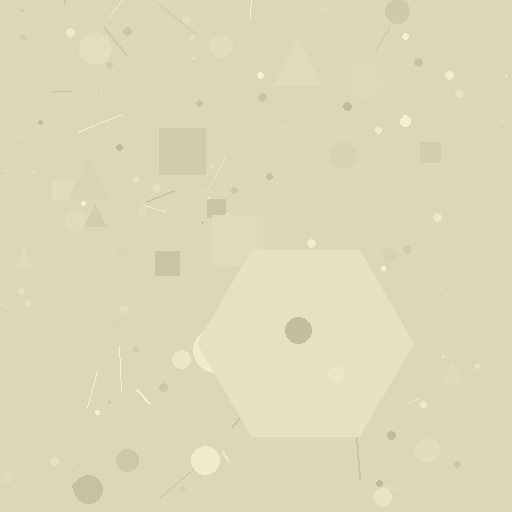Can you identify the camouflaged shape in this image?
The camouflaged shape is a hexagon.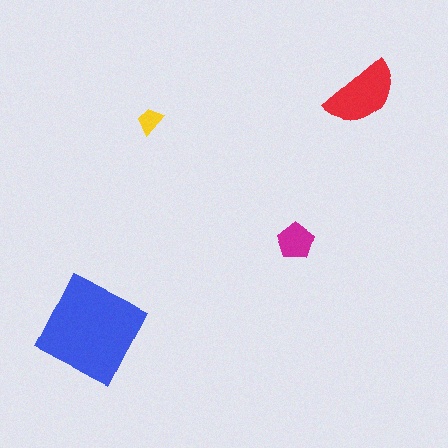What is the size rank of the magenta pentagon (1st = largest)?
3rd.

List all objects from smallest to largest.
The yellow trapezoid, the magenta pentagon, the red semicircle, the blue diamond.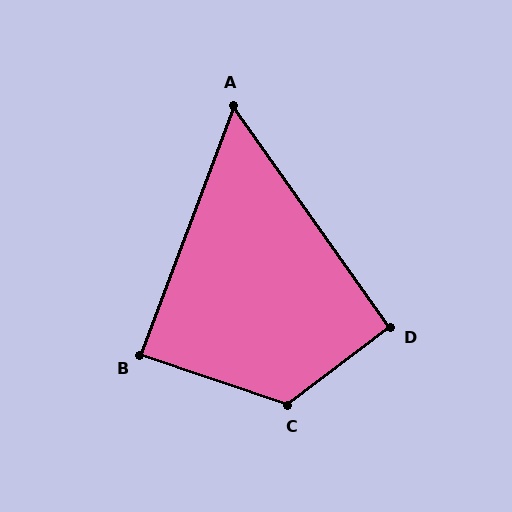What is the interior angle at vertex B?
Approximately 88 degrees (approximately right).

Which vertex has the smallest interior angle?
A, at approximately 56 degrees.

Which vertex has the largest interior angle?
C, at approximately 124 degrees.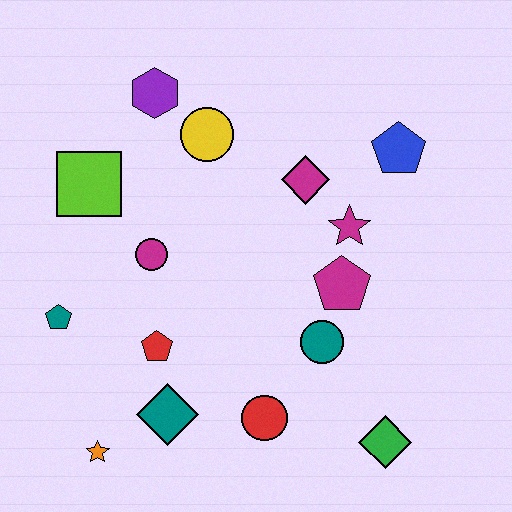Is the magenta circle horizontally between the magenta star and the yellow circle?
No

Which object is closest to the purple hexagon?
The yellow circle is closest to the purple hexagon.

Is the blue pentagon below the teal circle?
No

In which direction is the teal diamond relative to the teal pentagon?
The teal diamond is to the right of the teal pentagon.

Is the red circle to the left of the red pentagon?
No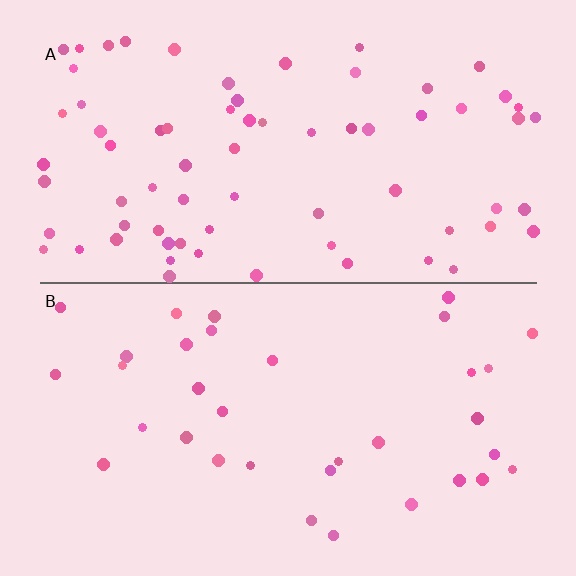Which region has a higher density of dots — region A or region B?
A (the top).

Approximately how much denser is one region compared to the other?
Approximately 2.1× — region A over region B.